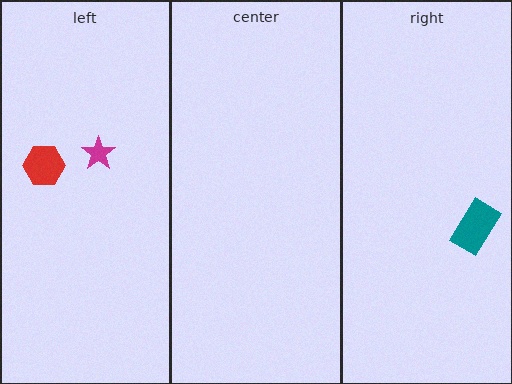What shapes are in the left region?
The red hexagon, the magenta star.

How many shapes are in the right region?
1.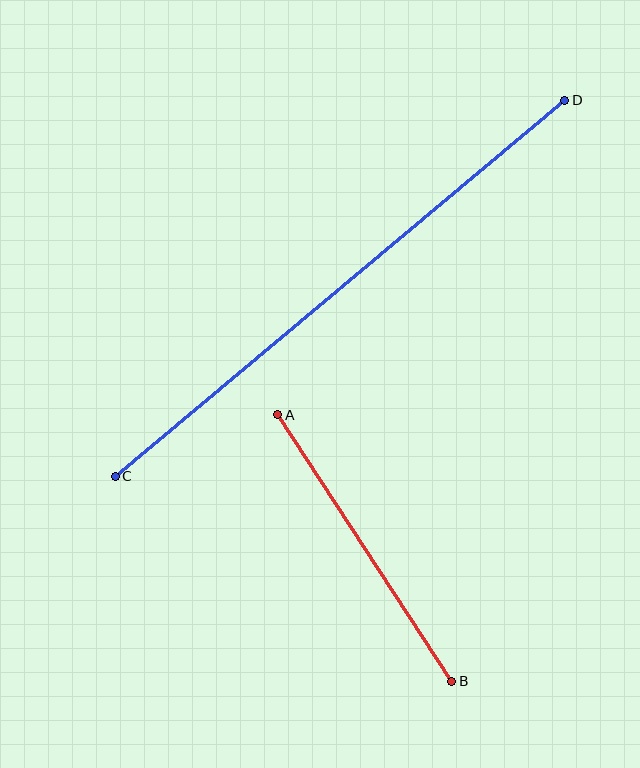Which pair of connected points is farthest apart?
Points C and D are farthest apart.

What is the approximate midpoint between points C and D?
The midpoint is at approximately (340, 288) pixels.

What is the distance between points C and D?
The distance is approximately 586 pixels.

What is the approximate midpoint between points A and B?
The midpoint is at approximately (365, 548) pixels.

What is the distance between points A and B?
The distance is approximately 318 pixels.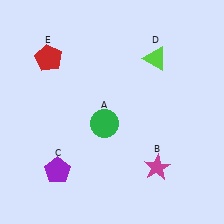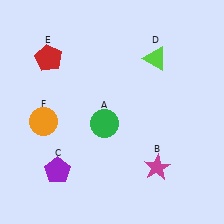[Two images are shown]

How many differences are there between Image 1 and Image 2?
There is 1 difference between the two images.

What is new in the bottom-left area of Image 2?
An orange circle (F) was added in the bottom-left area of Image 2.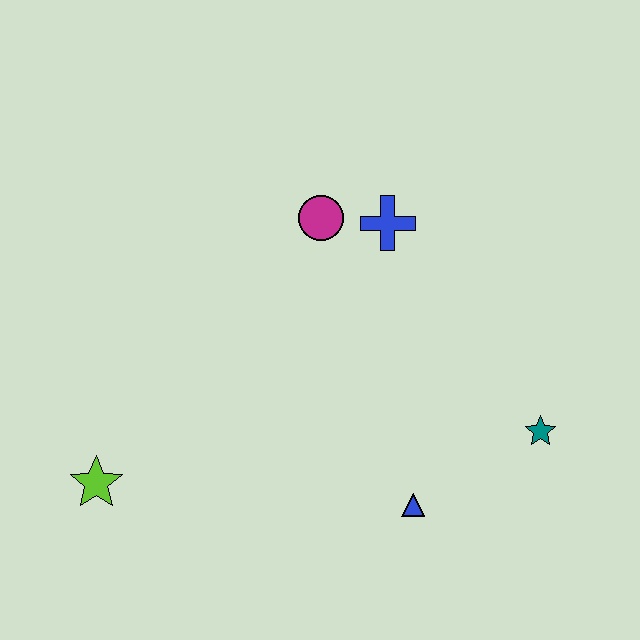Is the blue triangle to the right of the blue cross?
Yes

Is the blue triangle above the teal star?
No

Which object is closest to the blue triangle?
The teal star is closest to the blue triangle.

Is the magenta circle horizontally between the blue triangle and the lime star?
Yes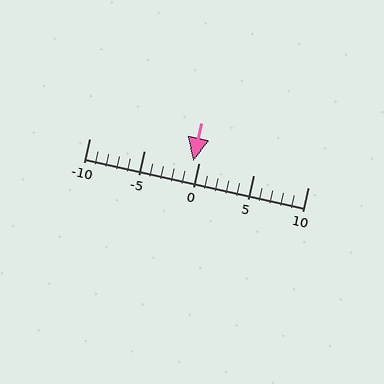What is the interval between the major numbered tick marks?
The major tick marks are spaced 5 units apart.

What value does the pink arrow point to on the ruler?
The pink arrow points to approximately 0.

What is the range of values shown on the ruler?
The ruler shows values from -10 to 10.